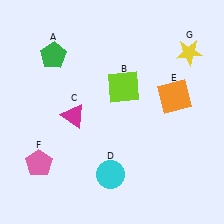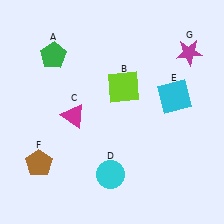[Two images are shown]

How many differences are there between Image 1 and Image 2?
There are 3 differences between the two images.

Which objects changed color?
E changed from orange to cyan. F changed from pink to brown. G changed from yellow to magenta.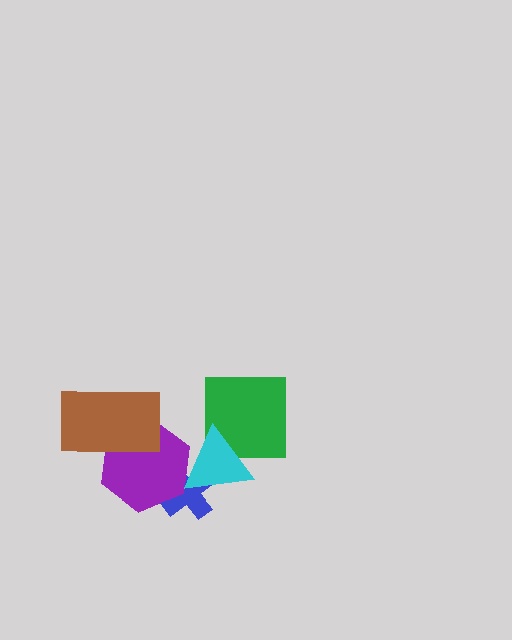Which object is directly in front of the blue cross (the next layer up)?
The purple hexagon is directly in front of the blue cross.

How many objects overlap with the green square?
1 object overlaps with the green square.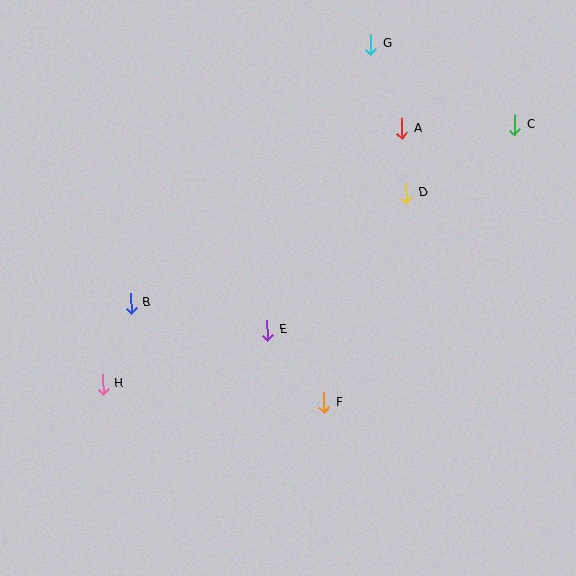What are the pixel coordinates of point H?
Point H is at (103, 384).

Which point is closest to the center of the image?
Point E at (267, 330) is closest to the center.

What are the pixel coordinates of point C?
Point C is at (515, 125).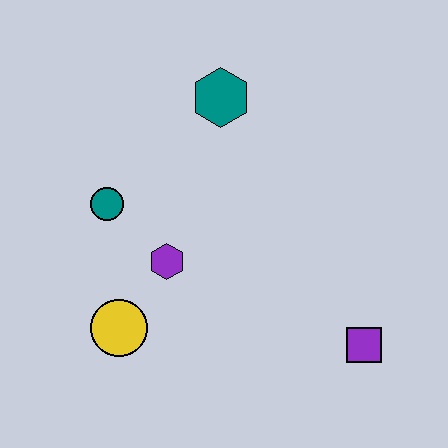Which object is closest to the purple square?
The purple hexagon is closest to the purple square.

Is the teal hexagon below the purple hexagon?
No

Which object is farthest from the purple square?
The teal circle is farthest from the purple square.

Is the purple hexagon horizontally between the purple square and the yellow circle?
Yes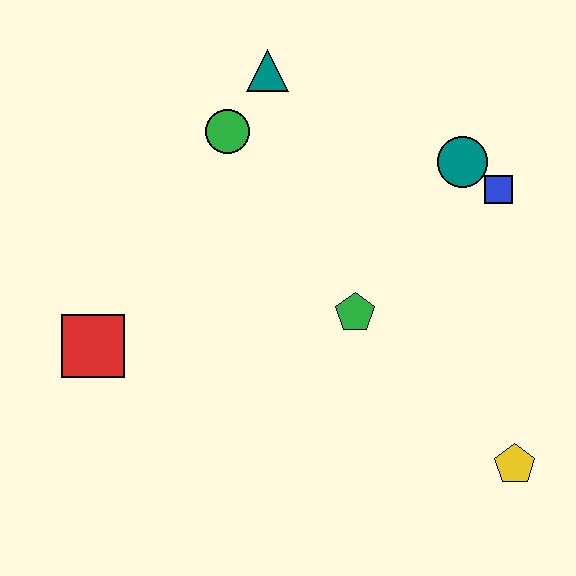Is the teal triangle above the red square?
Yes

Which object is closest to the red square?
The green circle is closest to the red square.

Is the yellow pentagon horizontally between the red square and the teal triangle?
No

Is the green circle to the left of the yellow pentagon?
Yes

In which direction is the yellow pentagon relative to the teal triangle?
The yellow pentagon is below the teal triangle.